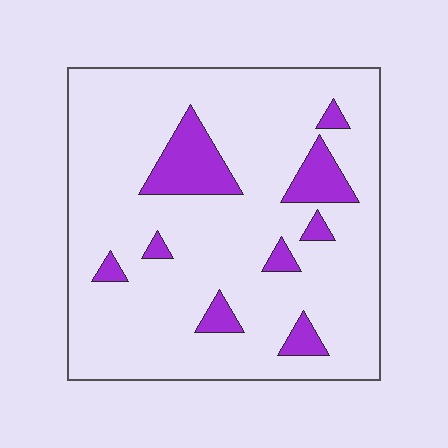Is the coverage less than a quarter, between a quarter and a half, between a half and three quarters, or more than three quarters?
Less than a quarter.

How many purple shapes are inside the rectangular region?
9.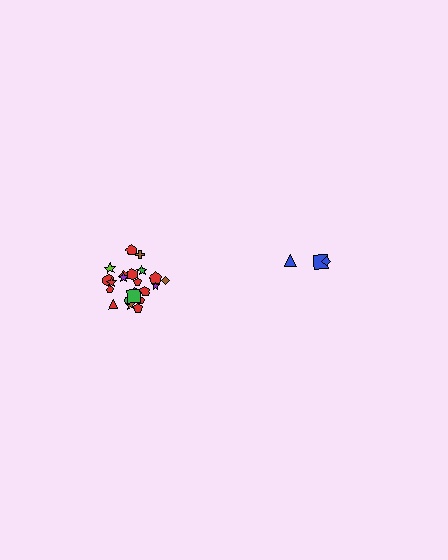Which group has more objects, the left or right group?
The left group.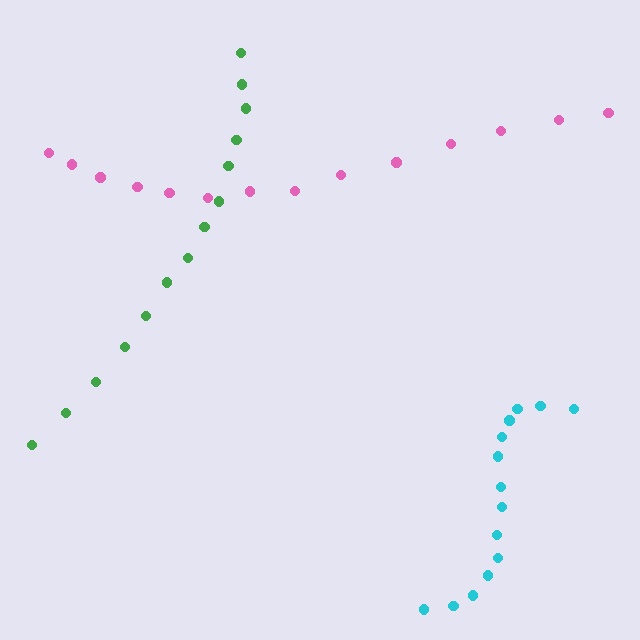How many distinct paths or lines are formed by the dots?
There are 3 distinct paths.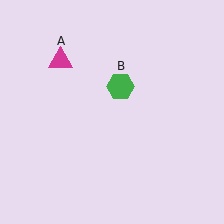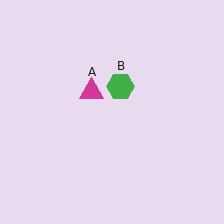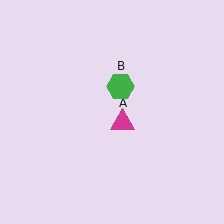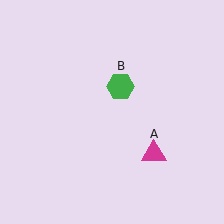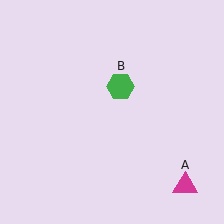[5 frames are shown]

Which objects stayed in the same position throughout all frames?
Green hexagon (object B) remained stationary.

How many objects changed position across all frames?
1 object changed position: magenta triangle (object A).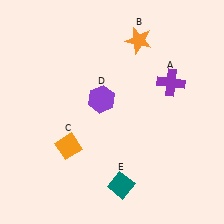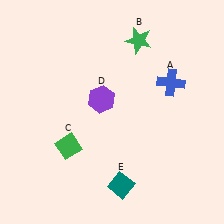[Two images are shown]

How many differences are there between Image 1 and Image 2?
There are 3 differences between the two images.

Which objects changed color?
A changed from purple to blue. B changed from orange to green. C changed from orange to green.